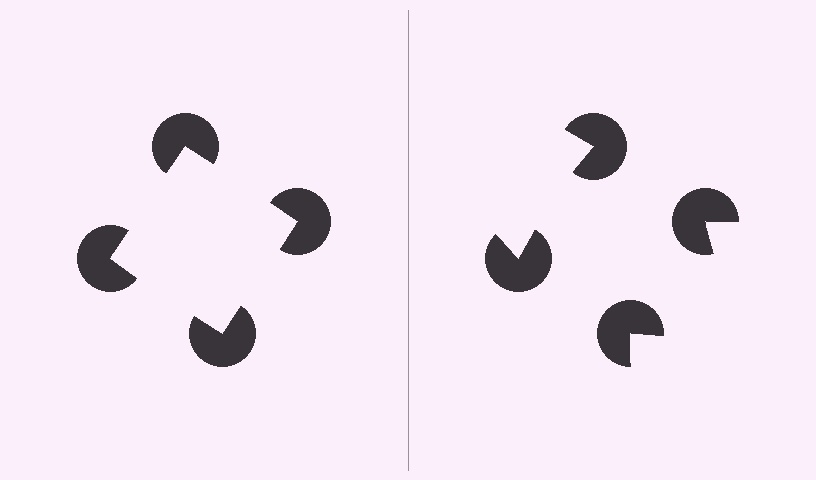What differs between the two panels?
The pac-man discs are positioned identically on both sides; only the wedge orientations differ. On the left they align to a square; on the right they are misaligned.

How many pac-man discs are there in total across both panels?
8 — 4 on each side.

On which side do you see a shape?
An illusory square appears on the left side. On the right side the wedge cuts are rotated, so no coherent shape forms.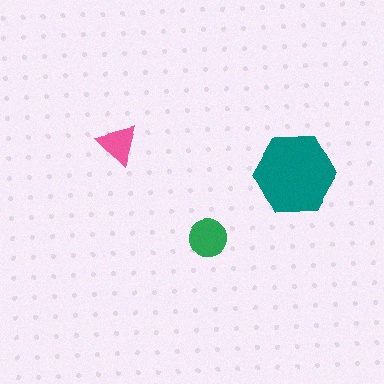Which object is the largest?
The teal hexagon.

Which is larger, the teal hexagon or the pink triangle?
The teal hexagon.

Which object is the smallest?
The pink triangle.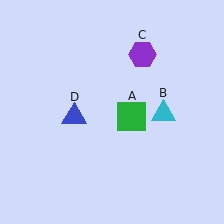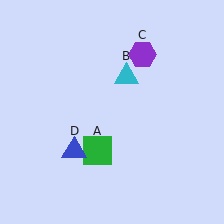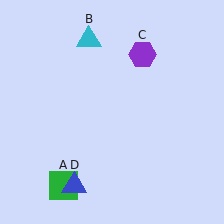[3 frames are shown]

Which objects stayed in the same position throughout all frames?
Purple hexagon (object C) remained stationary.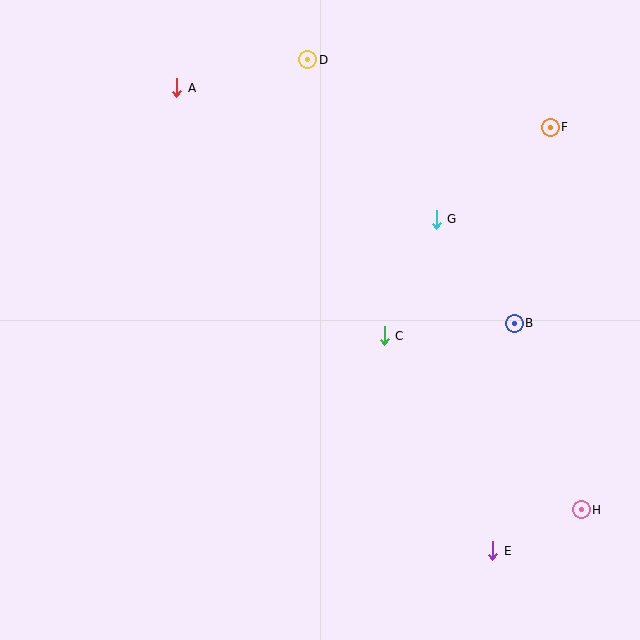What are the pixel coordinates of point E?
Point E is at (493, 551).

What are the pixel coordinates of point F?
Point F is at (550, 127).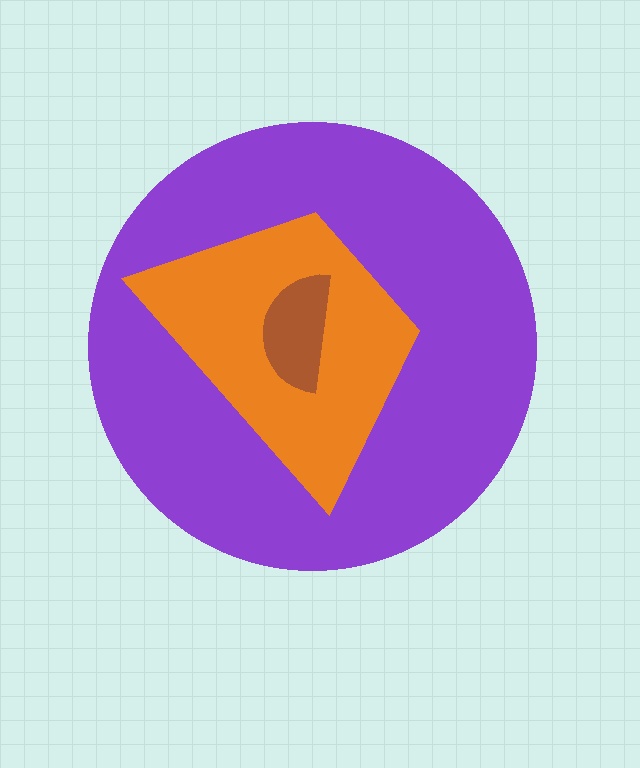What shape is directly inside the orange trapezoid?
The brown semicircle.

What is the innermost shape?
The brown semicircle.